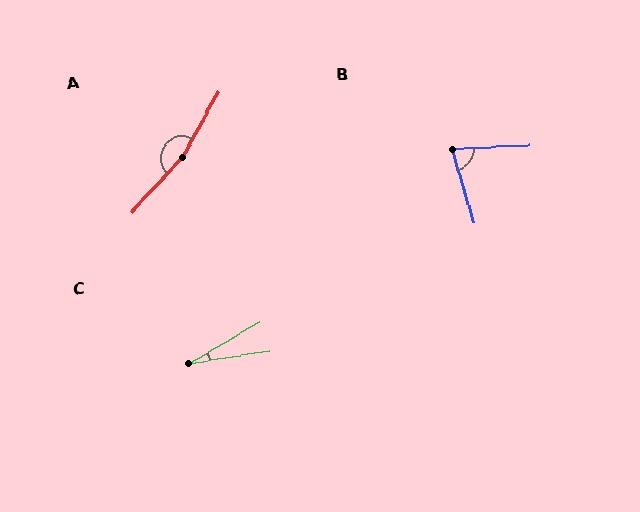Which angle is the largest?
A, at approximately 167 degrees.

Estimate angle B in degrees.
Approximately 77 degrees.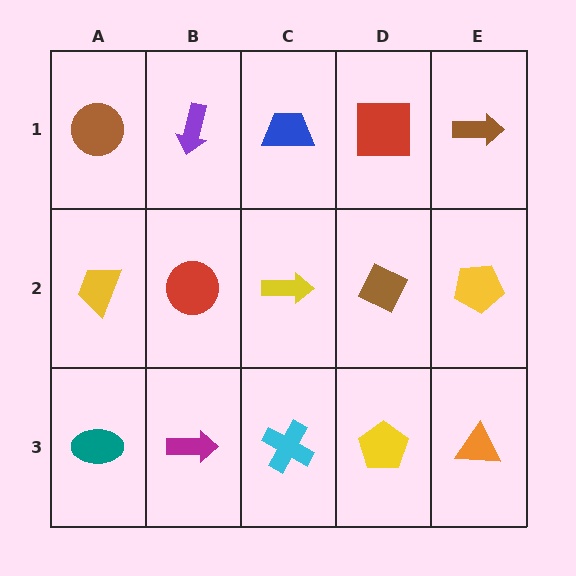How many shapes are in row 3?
5 shapes.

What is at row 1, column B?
A purple arrow.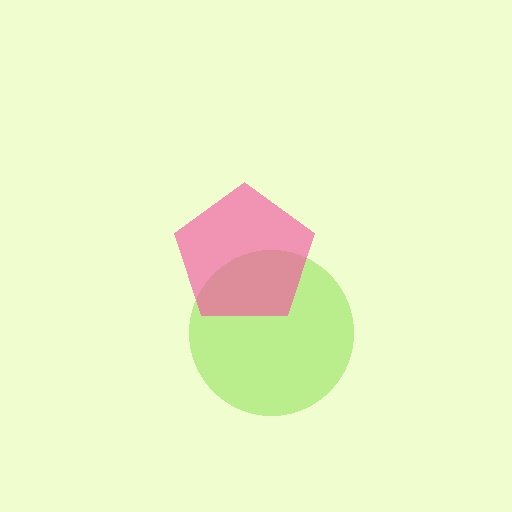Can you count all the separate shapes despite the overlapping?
Yes, there are 2 separate shapes.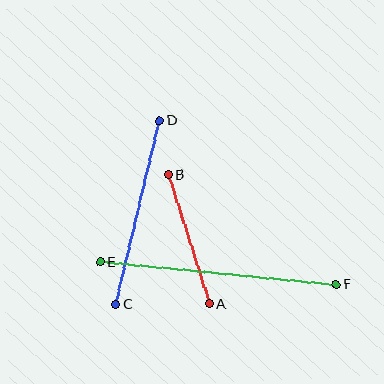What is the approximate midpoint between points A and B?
The midpoint is at approximately (189, 239) pixels.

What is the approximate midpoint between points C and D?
The midpoint is at approximately (138, 213) pixels.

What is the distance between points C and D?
The distance is approximately 189 pixels.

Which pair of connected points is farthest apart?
Points E and F are farthest apart.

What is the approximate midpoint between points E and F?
The midpoint is at approximately (218, 273) pixels.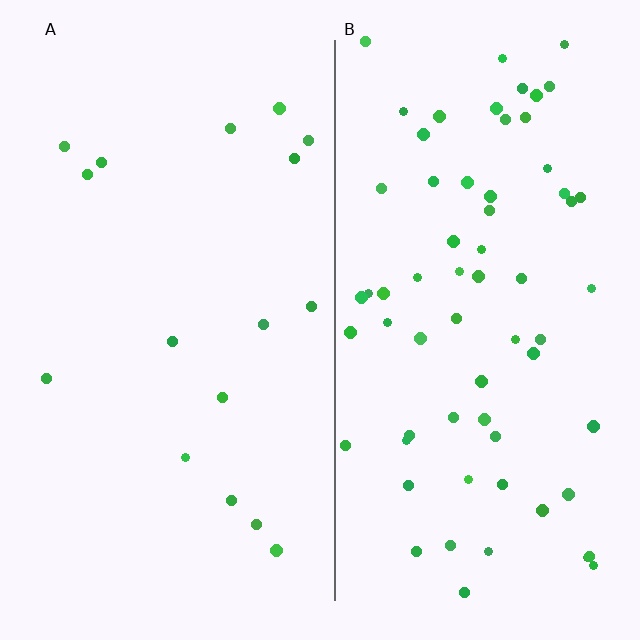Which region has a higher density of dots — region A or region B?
B (the right).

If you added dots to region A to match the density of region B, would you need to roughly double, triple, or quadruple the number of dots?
Approximately quadruple.